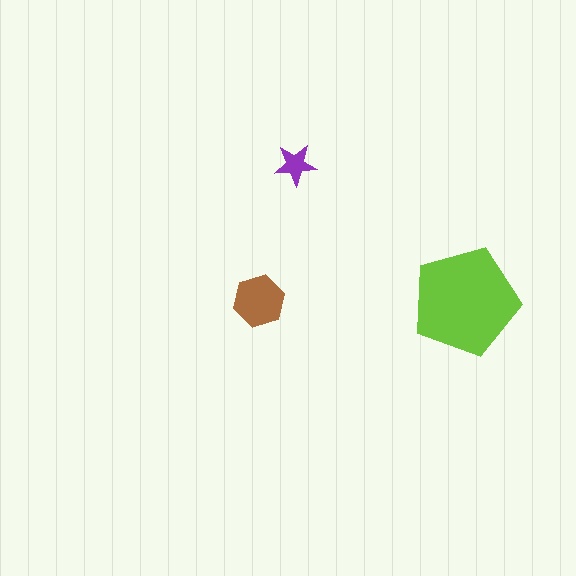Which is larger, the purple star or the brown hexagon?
The brown hexagon.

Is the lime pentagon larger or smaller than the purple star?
Larger.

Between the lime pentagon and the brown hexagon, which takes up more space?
The lime pentagon.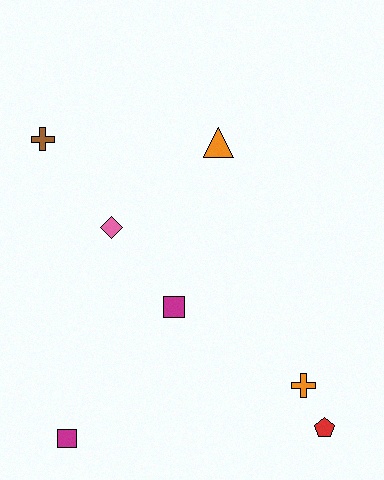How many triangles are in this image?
There is 1 triangle.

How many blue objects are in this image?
There are no blue objects.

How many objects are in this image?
There are 7 objects.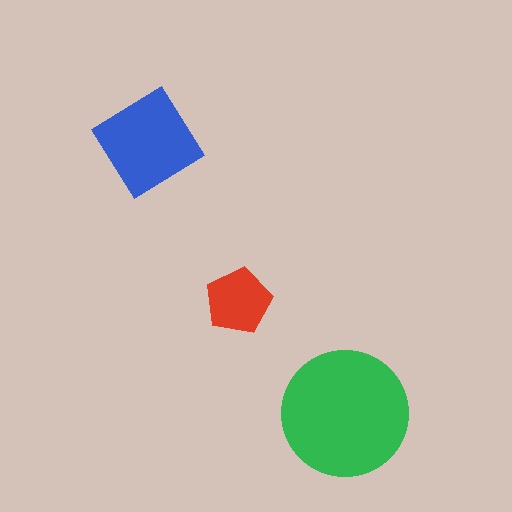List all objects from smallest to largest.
The red pentagon, the blue diamond, the green circle.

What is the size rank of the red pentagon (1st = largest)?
3rd.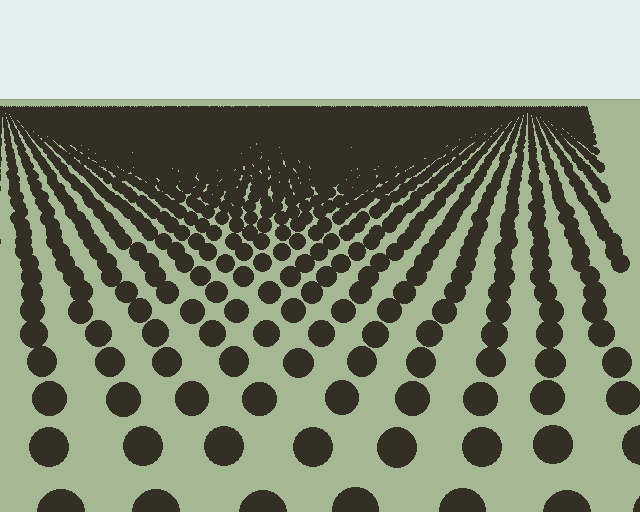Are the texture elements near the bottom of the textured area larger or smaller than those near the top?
Larger. Near the bottom, elements are closer to the viewer and appear at a bigger on-screen size.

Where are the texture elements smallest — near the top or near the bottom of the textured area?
Near the top.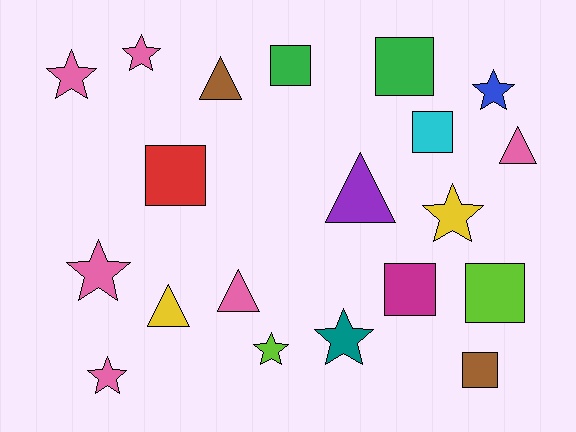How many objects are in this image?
There are 20 objects.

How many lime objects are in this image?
There are 2 lime objects.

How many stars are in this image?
There are 8 stars.